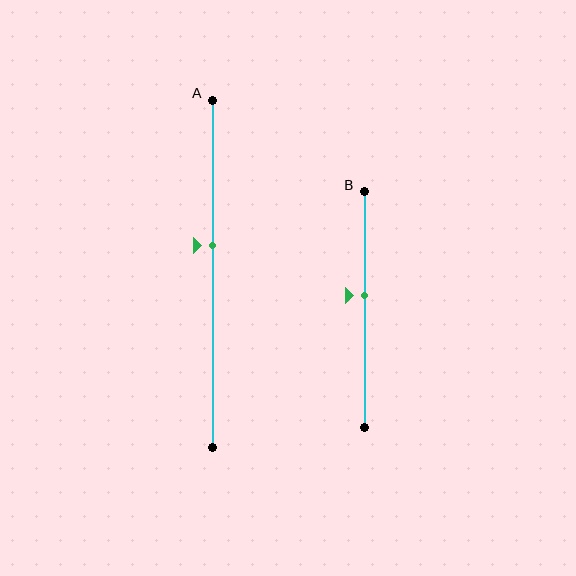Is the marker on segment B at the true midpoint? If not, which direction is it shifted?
No, the marker on segment B is shifted upward by about 6% of the segment length.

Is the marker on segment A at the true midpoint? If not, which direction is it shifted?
No, the marker on segment A is shifted upward by about 8% of the segment length.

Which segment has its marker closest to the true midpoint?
Segment B has its marker closest to the true midpoint.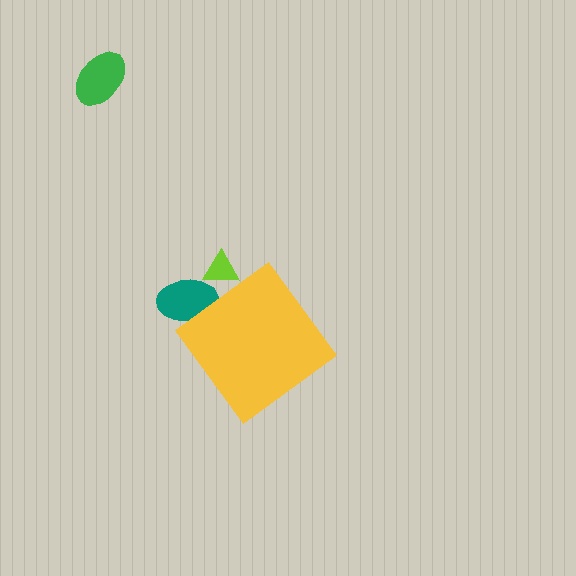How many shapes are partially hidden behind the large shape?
2 shapes are partially hidden.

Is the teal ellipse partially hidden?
Yes, the teal ellipse is partially hidden behind the yellow diamond.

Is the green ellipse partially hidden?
No, the green ellipse is fully visible.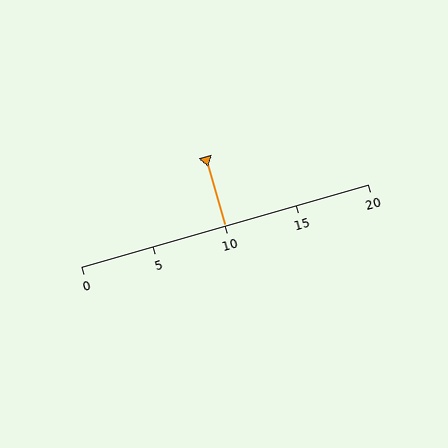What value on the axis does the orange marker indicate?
The marker indicates approximately 10.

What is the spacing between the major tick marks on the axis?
The major ticks are spaced 5 apart.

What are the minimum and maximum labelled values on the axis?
The axis runs from 0 to 20.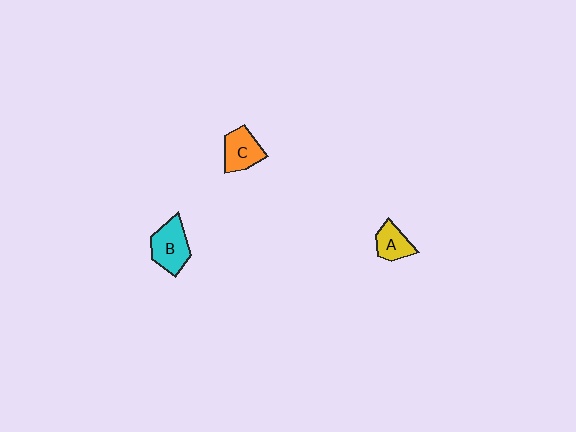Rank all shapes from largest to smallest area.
From largest to smallest: B (cyan), C (orange), A (yellow).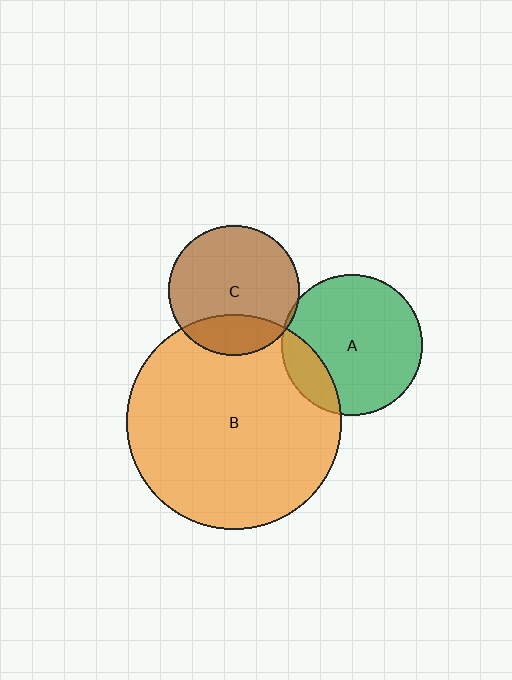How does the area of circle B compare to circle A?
Approximately 2.3 times.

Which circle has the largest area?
Circle B (orange).